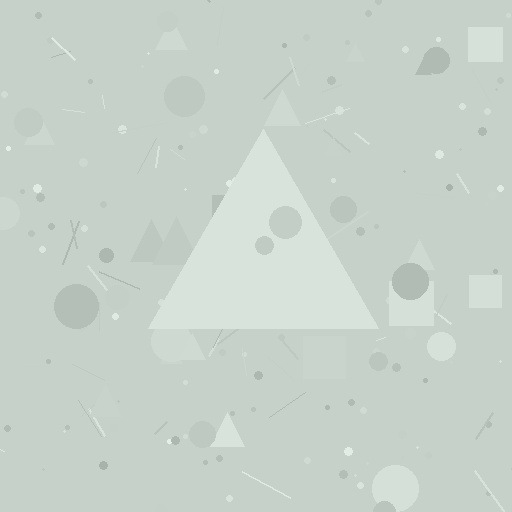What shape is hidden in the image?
A triangle is hidden in the image.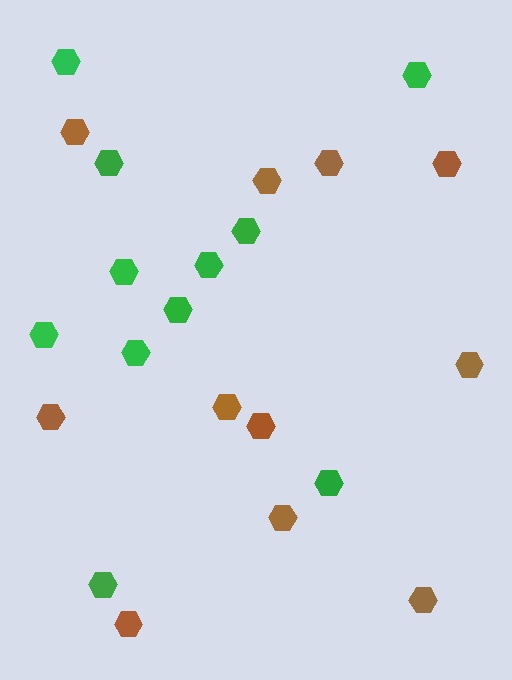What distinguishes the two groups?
There are 2 groups: one group of green hexagons (11) and one group of brown hexagons (11).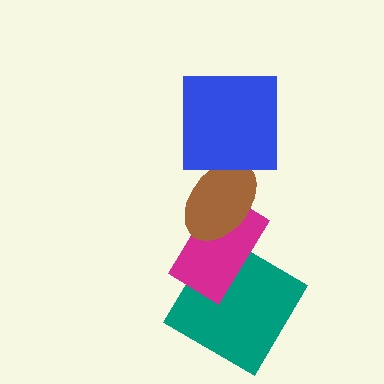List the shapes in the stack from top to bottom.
From top to bottom: the blue square, the brown ellipse, the magenta rectangle, the teal diamond.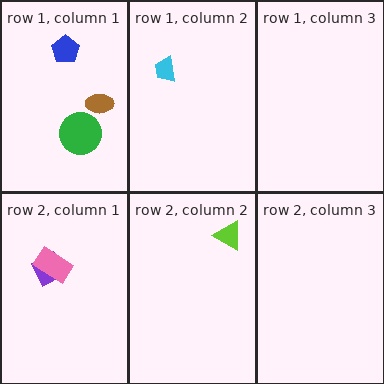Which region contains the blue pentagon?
The row 1, column 1 region.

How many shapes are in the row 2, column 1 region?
2.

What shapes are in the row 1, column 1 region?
The brown ellipse, the blue pentagon, the green circle.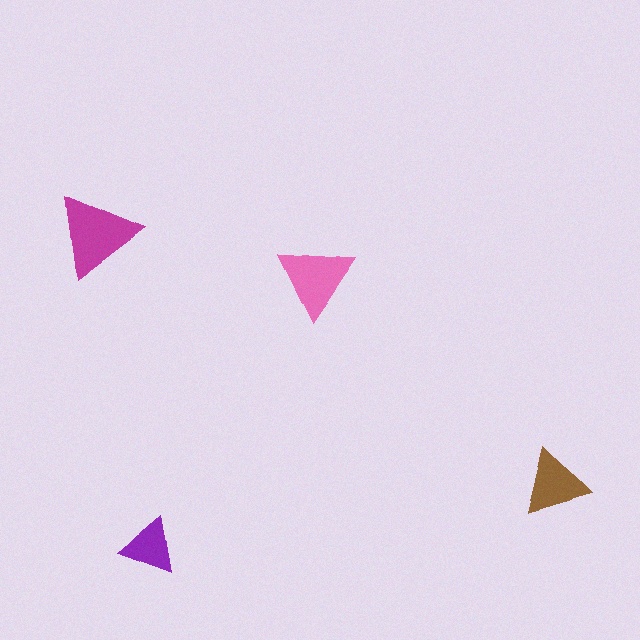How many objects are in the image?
There are 4 objects in the image.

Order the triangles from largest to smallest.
the magenta one, the pink one, the brown one, the purple one.